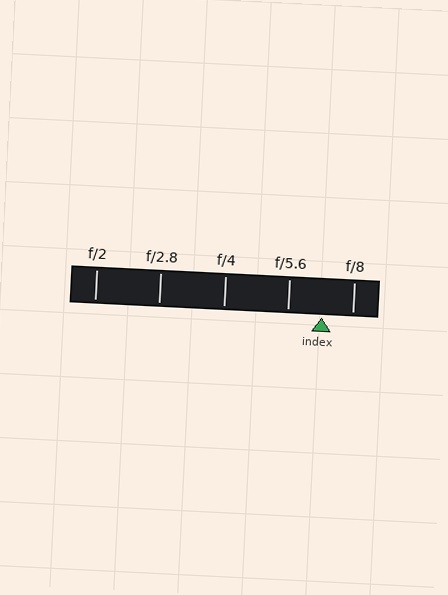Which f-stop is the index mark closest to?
The index mark is closest to f/8.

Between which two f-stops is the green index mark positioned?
The index mark is between f/5.6 and f/8.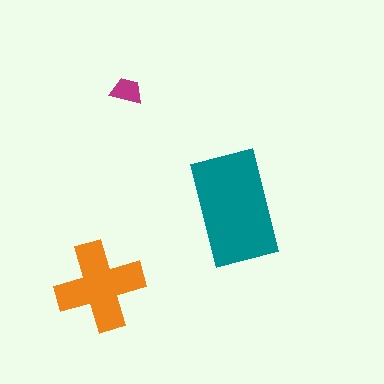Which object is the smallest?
The magenta trapezoid.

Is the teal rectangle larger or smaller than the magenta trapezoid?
Larger.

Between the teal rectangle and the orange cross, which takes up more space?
The teal rectangle.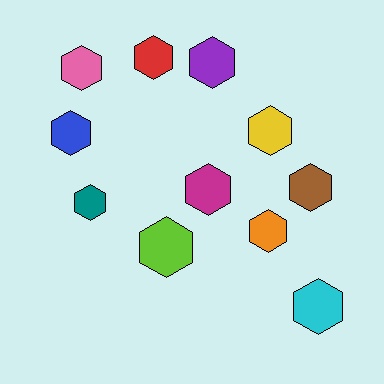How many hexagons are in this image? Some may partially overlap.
There are 11 hexagons.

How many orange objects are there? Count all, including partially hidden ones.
There is 1 orange object.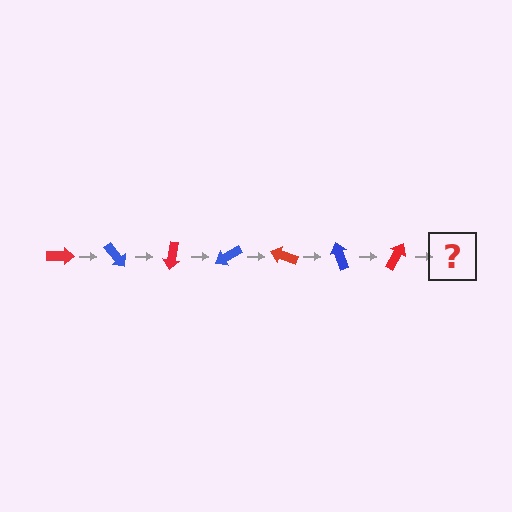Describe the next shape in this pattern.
It should be a blue arrow, rotated 350 degrees from the start.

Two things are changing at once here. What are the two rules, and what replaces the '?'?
The two rules are that it rotates 50 degrees each step and the color cycles through red and blue. The '?' should be a blue arrow, rotated 350 degrees from the start.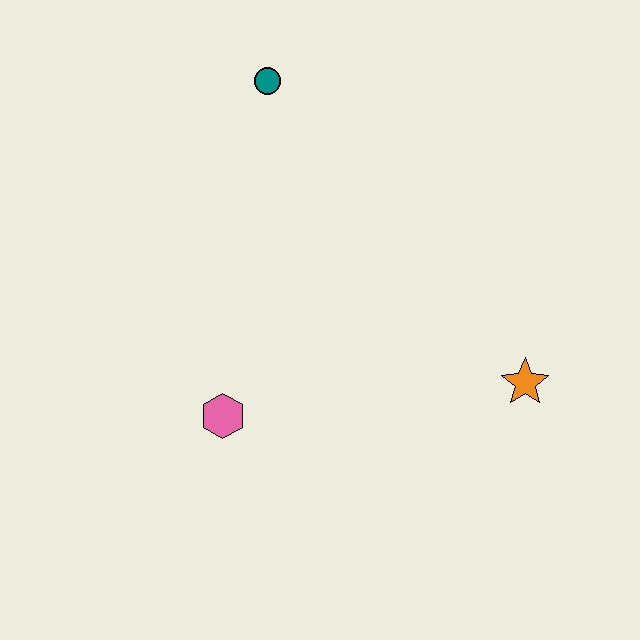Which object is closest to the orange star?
The pink hexagon is closest to the orange star.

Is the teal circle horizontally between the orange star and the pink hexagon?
Yes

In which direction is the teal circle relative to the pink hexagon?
The teal circle is above the pink hexagon.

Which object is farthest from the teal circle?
The orange star is farthest from the teal circle.